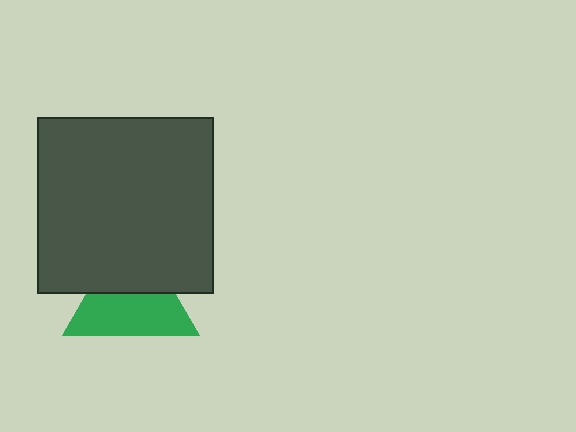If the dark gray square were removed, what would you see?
You would see the complete green triangle.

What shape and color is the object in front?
The object in front is a dark gray square.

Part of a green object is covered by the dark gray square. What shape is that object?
It is a triangle.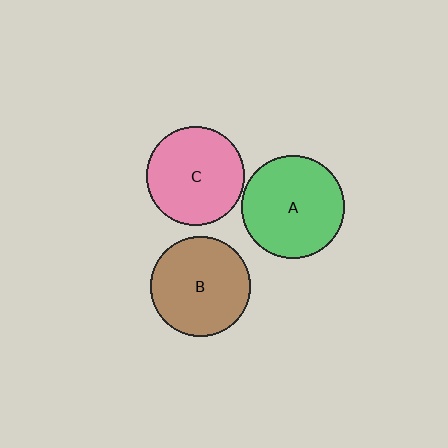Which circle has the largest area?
Circle A (green).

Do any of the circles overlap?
No, none of the circles overlap.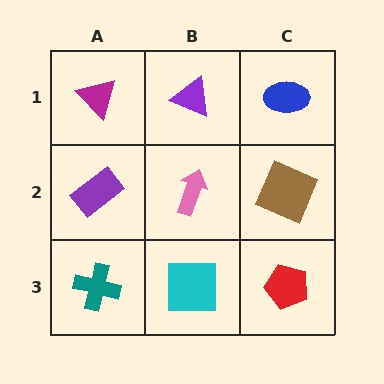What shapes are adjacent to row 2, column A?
A magenta triangle (row 1, column A), a teal cross (row 3, column A), a pink arrow (row 2, column B).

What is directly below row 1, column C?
A brown square.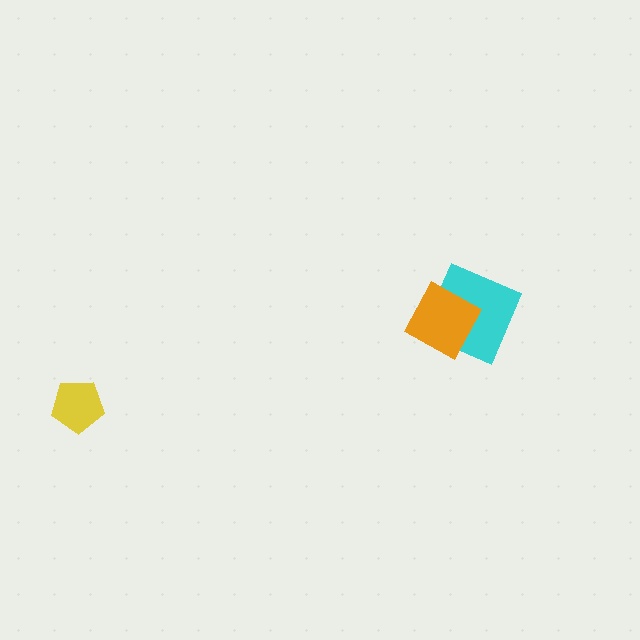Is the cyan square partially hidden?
Yes, it is partially covered by another shape.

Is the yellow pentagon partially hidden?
No, no other shape covers it.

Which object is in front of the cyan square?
The orange square is in front of the cyan square.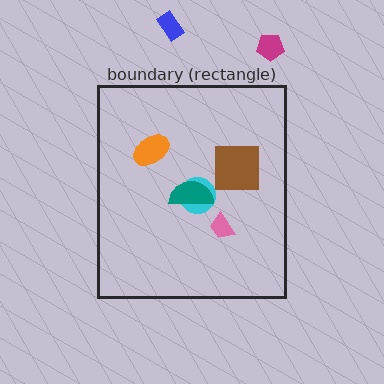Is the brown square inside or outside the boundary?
Inside.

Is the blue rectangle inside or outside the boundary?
Outside.